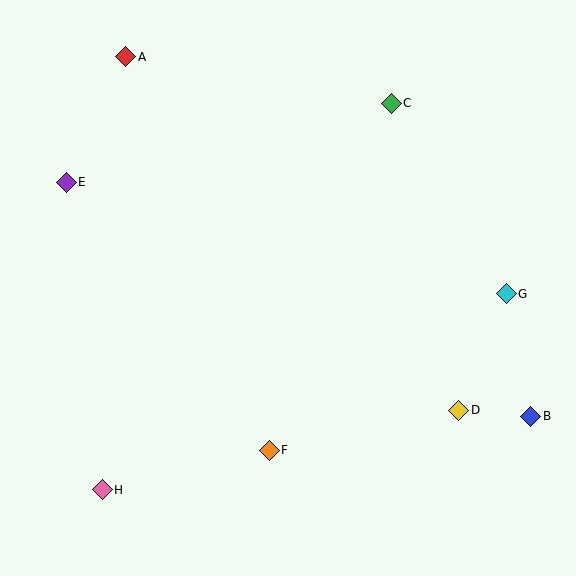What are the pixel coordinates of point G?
Point G is at (506, 294).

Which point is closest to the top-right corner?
Point C is closest to the top-right corner.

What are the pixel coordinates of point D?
Point D is at (459, 410).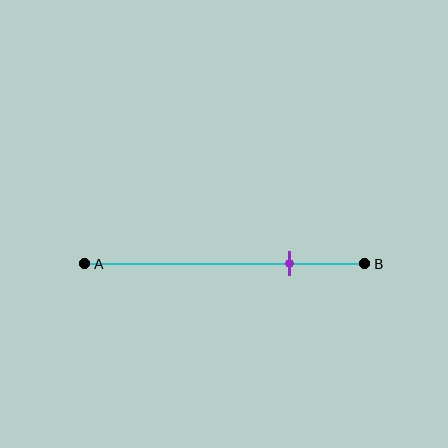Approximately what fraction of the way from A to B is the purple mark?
The purple mark is approximately 75% of the way from A to B.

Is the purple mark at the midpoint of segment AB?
No, the mark is at about 75% from A, not at the 50% midpoint.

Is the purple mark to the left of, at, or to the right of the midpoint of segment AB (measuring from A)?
The purple mark is to the right of the midpoint of segment AB.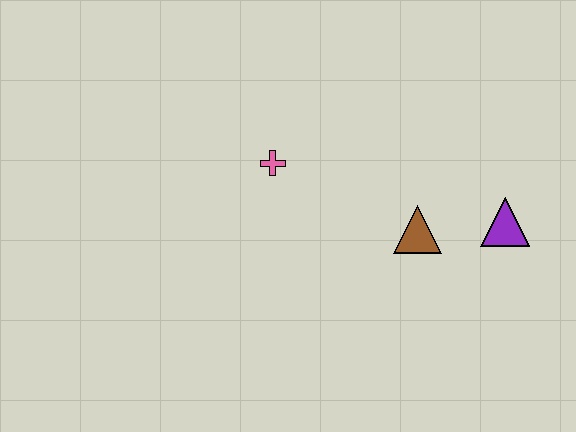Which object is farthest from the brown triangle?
The pink cross is farthest from the brown triangle.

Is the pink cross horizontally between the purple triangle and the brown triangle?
No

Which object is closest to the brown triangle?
The purple triangle is closest to the brown triangle.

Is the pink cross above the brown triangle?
Yes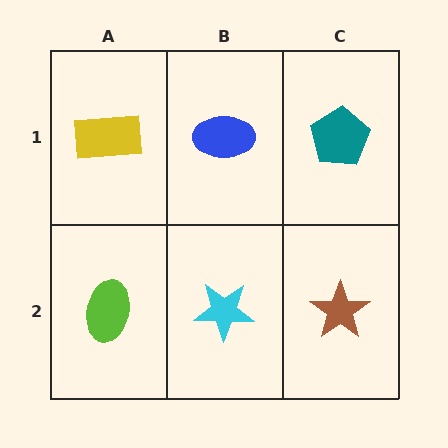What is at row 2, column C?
A brown star.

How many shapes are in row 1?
3 shapes.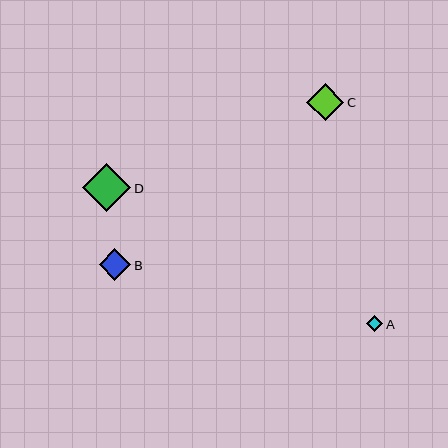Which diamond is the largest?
Diamond D is the largest with a size of approximately 48 pixels.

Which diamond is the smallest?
Diamond A is the smallest with a size of approximately 16 pixels.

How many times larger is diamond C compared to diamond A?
Diamond C is approximately 2.3 times the size of diamond A.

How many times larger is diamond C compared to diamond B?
Diamond C is approximately 1.2 times the size of diamond B.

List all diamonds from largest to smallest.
From largest to smallest: D, C, B, A.